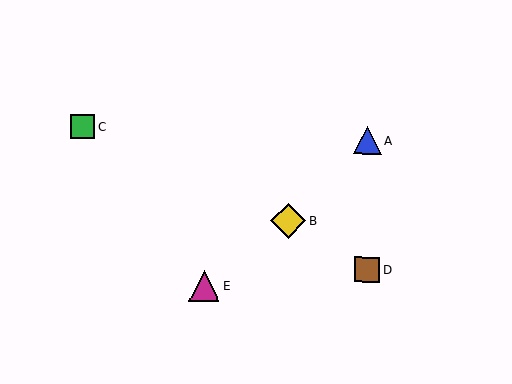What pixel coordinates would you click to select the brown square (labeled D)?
Click at (367, 270) to select the brown square D.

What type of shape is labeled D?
Shape D is a brown square.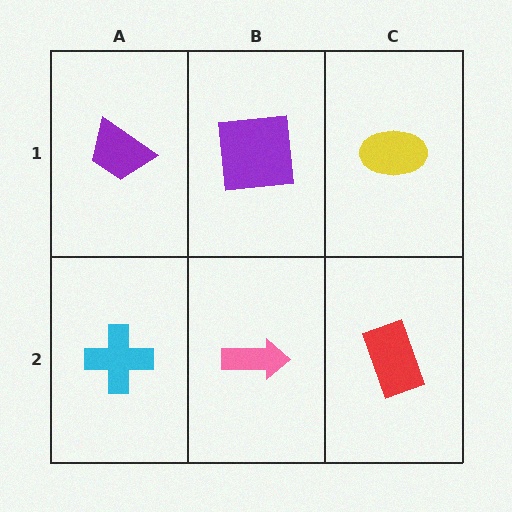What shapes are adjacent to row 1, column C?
A red rectangle (row 2, column C), a purple square (row 1, column B).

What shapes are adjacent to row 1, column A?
A cyan cross (row 2, column A), a purple square (row 1, column B).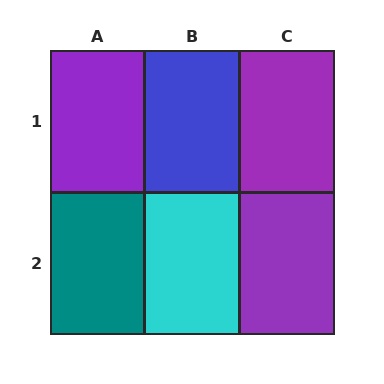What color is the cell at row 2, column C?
Purple.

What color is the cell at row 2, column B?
Cyan.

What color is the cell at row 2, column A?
Teal.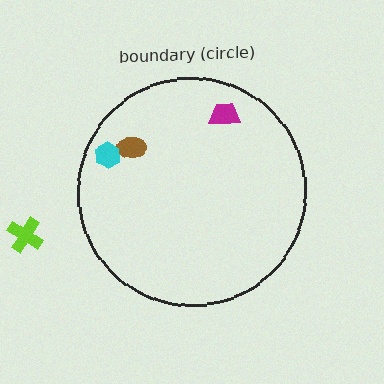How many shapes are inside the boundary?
3 inside, 1 outside.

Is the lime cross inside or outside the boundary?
Outside.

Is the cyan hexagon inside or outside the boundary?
Inside.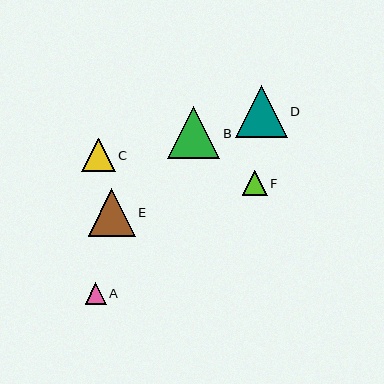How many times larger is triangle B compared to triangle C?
Triangle B is approximately 1.6 times the size of triangle C.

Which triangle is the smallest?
Triangle A is the smallest with a size of approximately 21 pixels.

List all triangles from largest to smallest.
From largest to smallest: D, B, E, C, F, A.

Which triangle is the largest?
Triangle D is the largest with a size of approximately 52 pixels.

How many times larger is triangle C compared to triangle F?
Triangle C is approximately 1.3 times the size of triangle F.